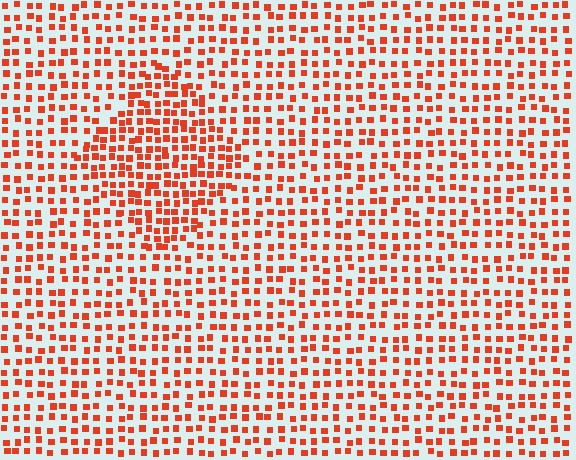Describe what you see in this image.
The image contains small red elements arranged at two different densities. A diamond-shaped region is visible where the elements are more densely packed than the surrounding area.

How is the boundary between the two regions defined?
The boundary is defined by a change in element density (approximately 1.6x ratio). All elements are the same color, size, and shape.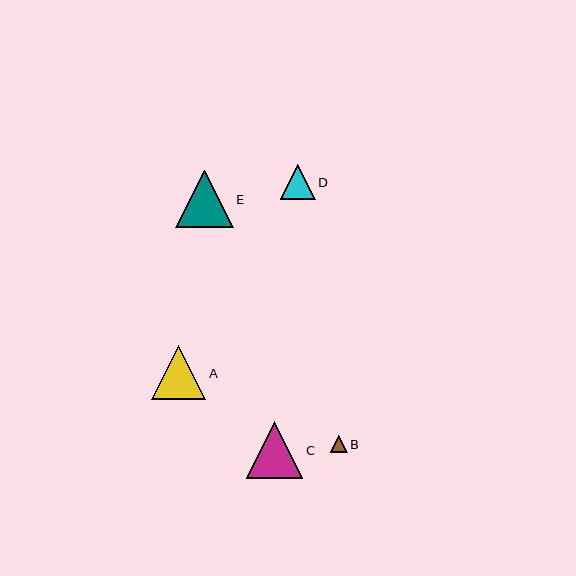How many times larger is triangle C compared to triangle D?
Triangle C is approximately 1.6 times the size of triangle D.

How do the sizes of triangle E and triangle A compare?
Triangle E and triangle A are approximately the same size.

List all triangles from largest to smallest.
From largest to smallest: E, C, A, D, B.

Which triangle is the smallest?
Triangle B is the smallest with a size of approximately 17 pixels.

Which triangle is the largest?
Triangle E is the largest with a size of approximately 58 pixels.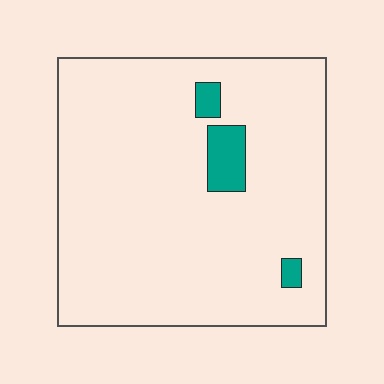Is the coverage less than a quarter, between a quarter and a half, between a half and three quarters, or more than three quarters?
Less than a quarter.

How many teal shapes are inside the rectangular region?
3.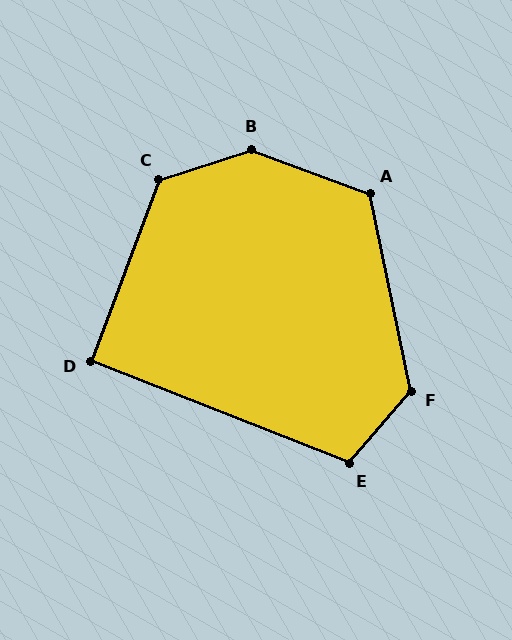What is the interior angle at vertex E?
Approximately 109 degrees (obtuse).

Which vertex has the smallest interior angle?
D, at approximately 91 degrees.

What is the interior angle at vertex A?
Approximately 122 degrees (obtuse).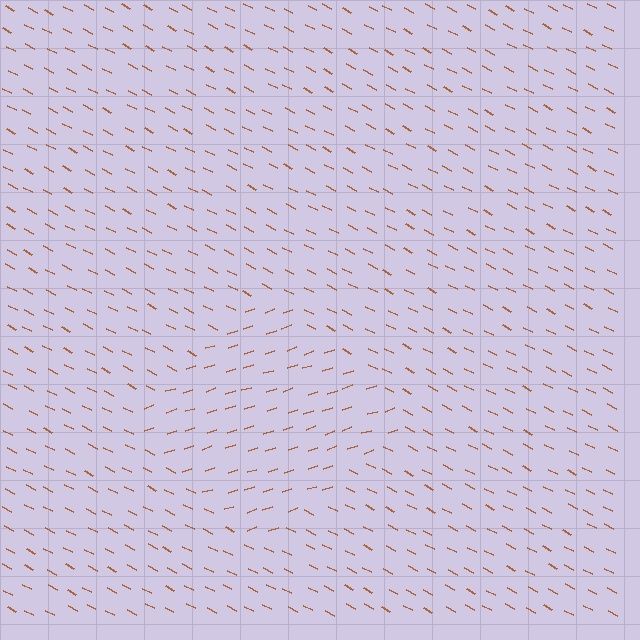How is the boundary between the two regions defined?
The boundary is defined purely by a change in line orientation (approximately 45 degrees difference). All lines are the same color and thickness.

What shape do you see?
I see a diamond.